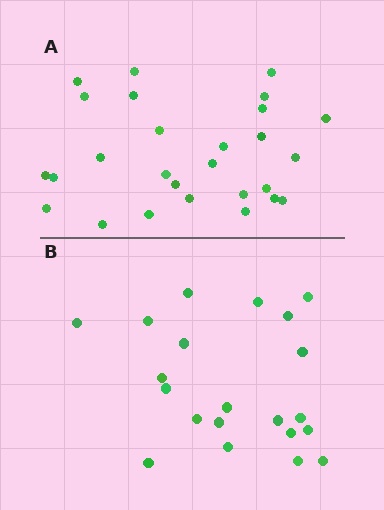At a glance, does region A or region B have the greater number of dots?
Region A (the top region) has more dots.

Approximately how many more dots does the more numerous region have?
Region A has about 6 more dots than region B.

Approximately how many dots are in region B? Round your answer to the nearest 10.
About 20 dots. (The exact count is 21, which rounds to 20.)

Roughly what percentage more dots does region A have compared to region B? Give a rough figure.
About 30% more.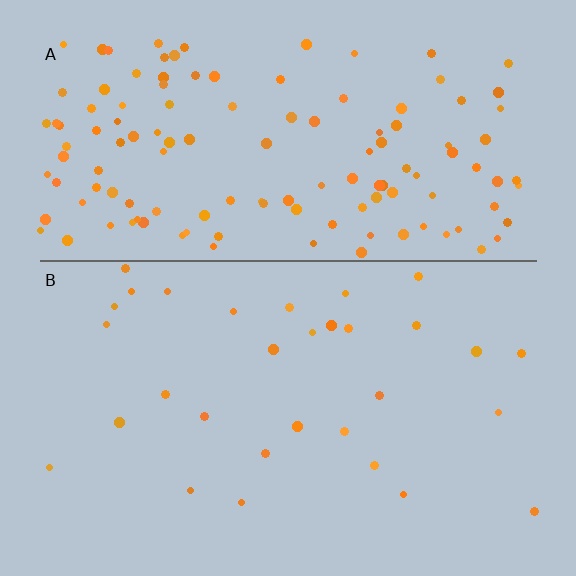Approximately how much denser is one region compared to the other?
Approximately 4.3× — region A over region B.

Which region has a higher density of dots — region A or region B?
A (the top).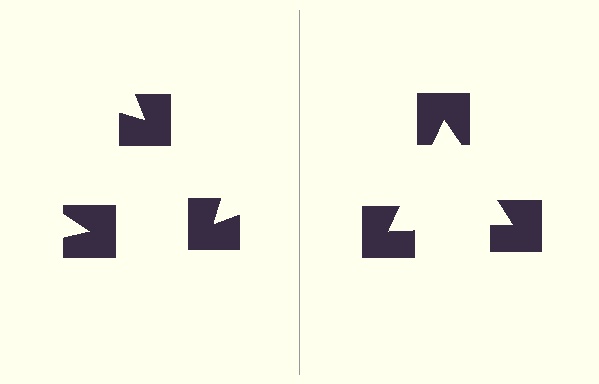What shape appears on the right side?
An illusory triangle.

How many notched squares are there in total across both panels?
6 — 3 on each side.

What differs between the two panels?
The notched squares are positioned identically on both sides; only the wedge orientations differ. On the right they align to a triangle; on the left they are misaligned.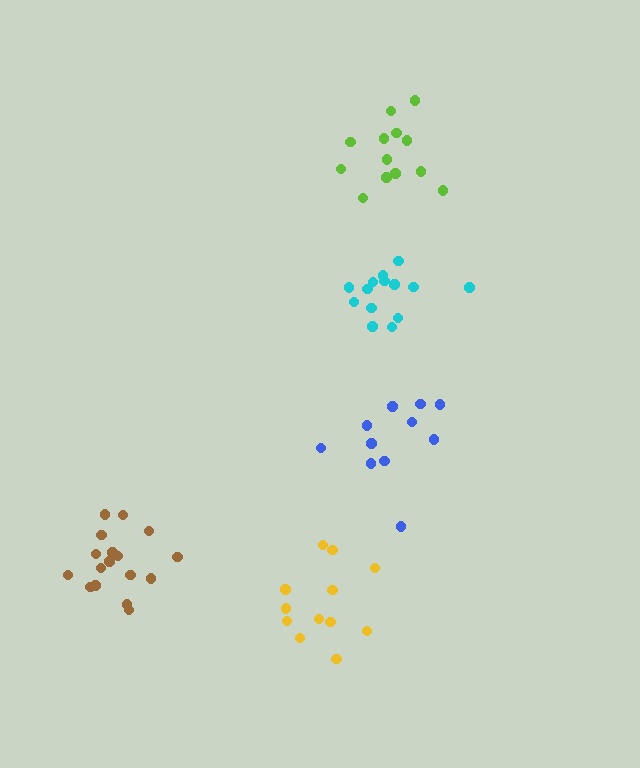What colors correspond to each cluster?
The clusters are colored: cyan, yellow, blue, brown, lime.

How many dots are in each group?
Group 1: 14 dots, Group 2: 12 dots, Group 3: 11 dots, Group 4: 17 dots, Group 5: 13 dots (67 total).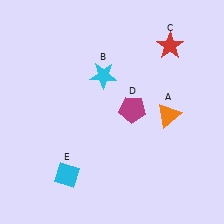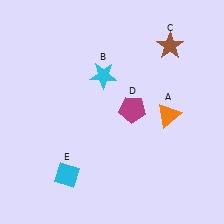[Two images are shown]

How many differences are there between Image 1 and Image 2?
There is 1 difference between the two images.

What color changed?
The star (C) changed from red in Image 1 to brown in Image 2.